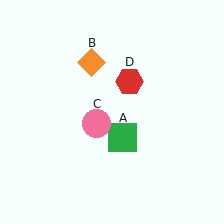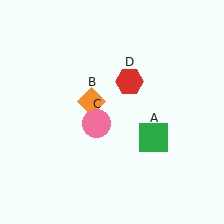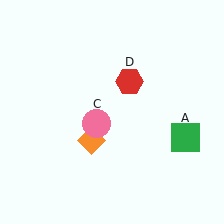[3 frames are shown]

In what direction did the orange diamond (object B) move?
The orange diamond (object B) moved down.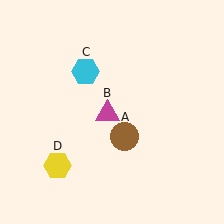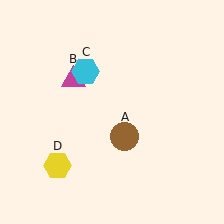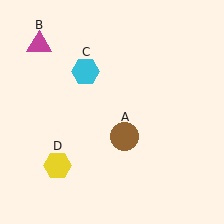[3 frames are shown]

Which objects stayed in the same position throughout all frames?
Brown circle (object A) and cyan hexagon (object C) and yellow hexagon (object D) remained stationary.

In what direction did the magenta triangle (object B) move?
The magenta triangle (object B) moved up and to the left.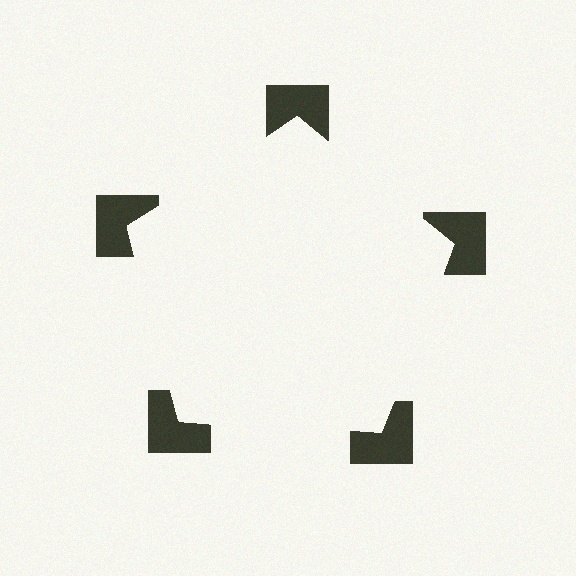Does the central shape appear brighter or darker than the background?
It typically appears slightly brighter than the background, even though no actual brightness change is drawn.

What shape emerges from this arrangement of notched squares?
An illusory pentagon — its edges are inferred from the aligned wedge cuts in the notched squares, not physically drawn.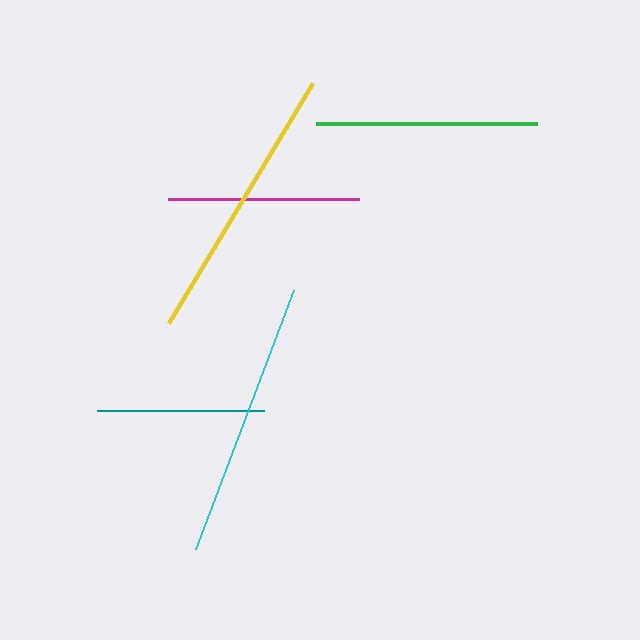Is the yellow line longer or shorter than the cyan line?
The yellow line is longer than the cyan line.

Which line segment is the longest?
The yellow line is the longest at approximately 280 pixels.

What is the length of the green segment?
The green segment is approximately 220 pixels long.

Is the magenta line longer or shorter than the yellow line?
The yellow line is longer than the magenta line.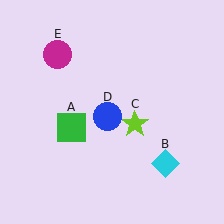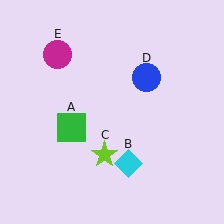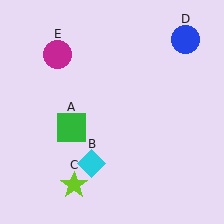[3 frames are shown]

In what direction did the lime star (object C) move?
The lime star (object C) moved down and to the left.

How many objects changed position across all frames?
3 objects changed position: cyan diamond (object B), lime star (object C), blue circle (object D).